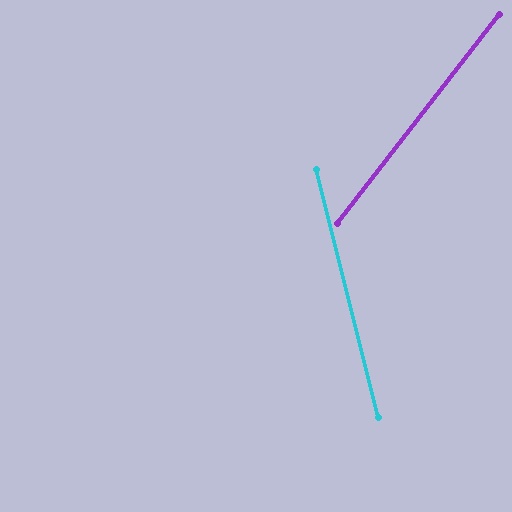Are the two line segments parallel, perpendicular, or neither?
Neither parallel nor perpendicular — they differ by about 52°.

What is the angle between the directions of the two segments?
Approximately 52 degrees.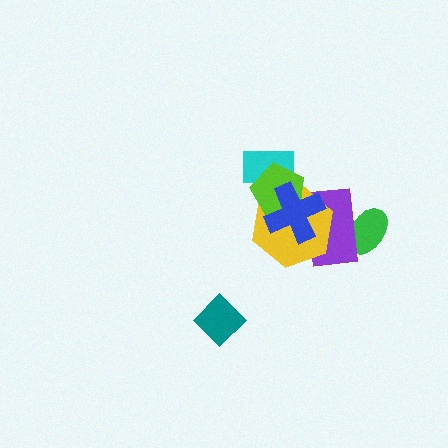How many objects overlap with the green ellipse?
1 object overlaps with the green ellipse.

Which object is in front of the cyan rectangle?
The lime pentagon is in front of the cyan rectangle.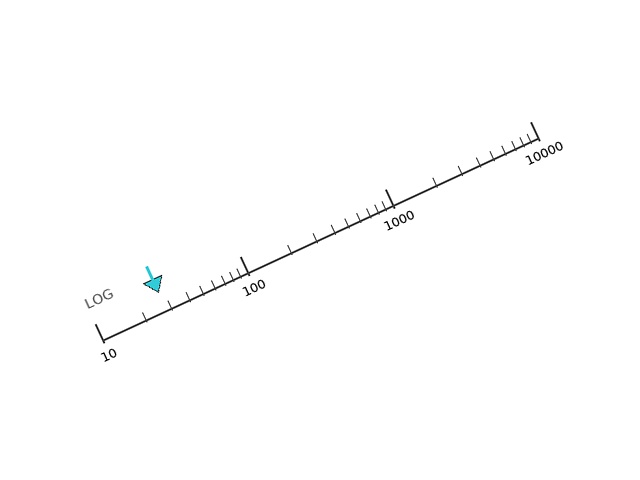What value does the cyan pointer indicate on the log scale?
The pointer indicates approximately 28.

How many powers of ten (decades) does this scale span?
The scale spans 3 decades, from 10 to 10000.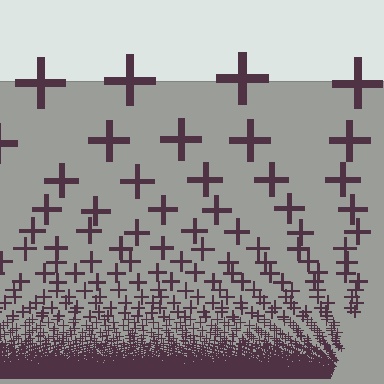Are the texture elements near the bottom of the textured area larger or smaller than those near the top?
Smaller. The gradient is inverted — elements near the bottom are smaller and denser.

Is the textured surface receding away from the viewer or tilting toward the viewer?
The surface appears to tilt toward the viewer. Texture elements get larger and sparser toward the top.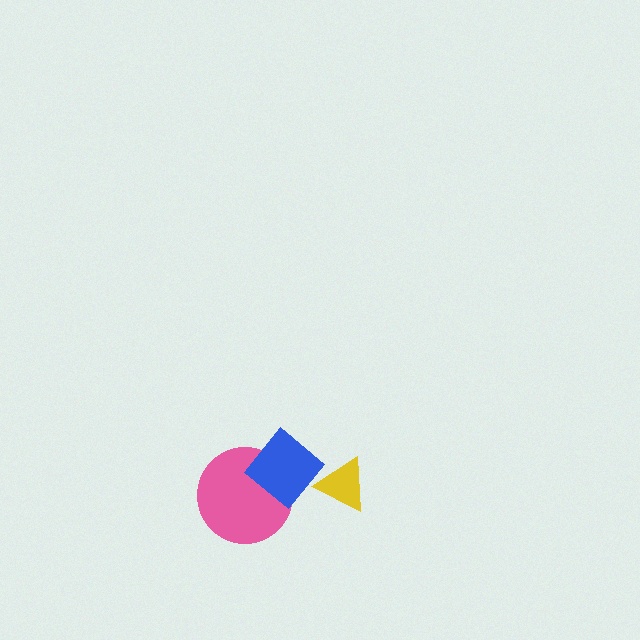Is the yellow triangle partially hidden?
No, no other shape covers it.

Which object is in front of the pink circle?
The blue diamond is in front of the pink circle.